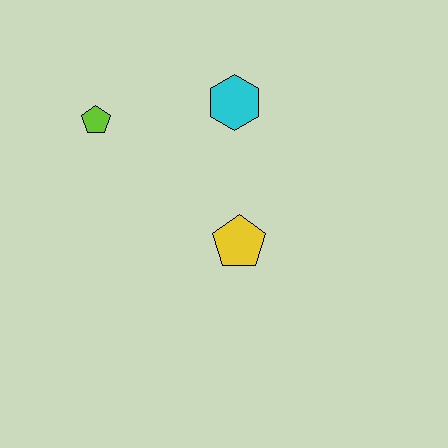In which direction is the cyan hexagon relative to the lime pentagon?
The cyan hexagon is to the right of the lime pentagon.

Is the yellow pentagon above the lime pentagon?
No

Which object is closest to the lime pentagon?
The cyan hexagon is closest to the lime pentagon.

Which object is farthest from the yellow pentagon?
The lime pentagon is farthest from the yellow pentagon.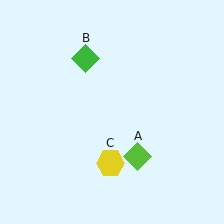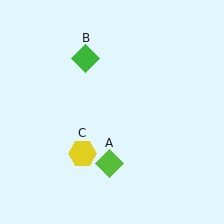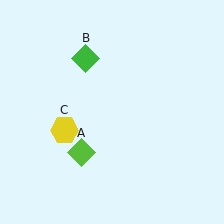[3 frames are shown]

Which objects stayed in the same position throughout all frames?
Green diamond (object B) remained stationary.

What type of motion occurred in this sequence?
The lime diamond (object A), yellow hexagon (object C) rotated clockwise around the center of the scene.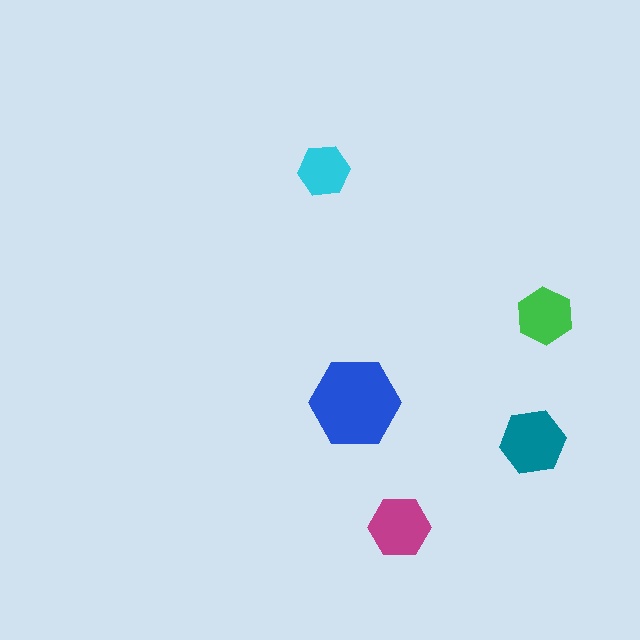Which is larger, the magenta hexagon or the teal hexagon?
The teal one.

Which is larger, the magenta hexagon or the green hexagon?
The magenta one.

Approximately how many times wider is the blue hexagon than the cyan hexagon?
About 1.5 times wider.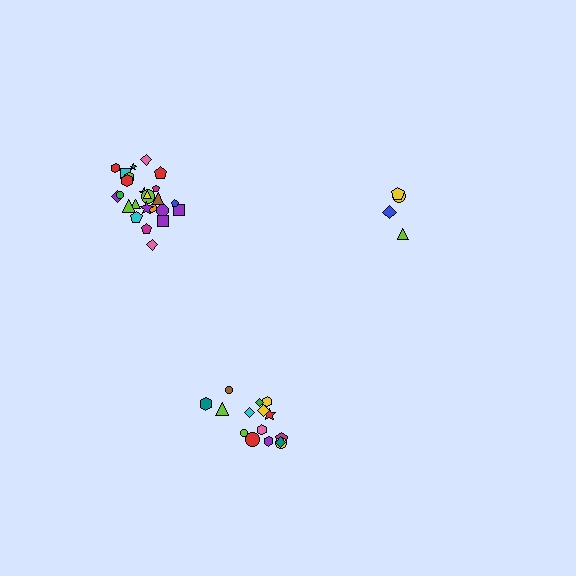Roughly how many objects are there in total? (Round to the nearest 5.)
Roughly 45 objects in total.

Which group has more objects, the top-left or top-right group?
The top-left group.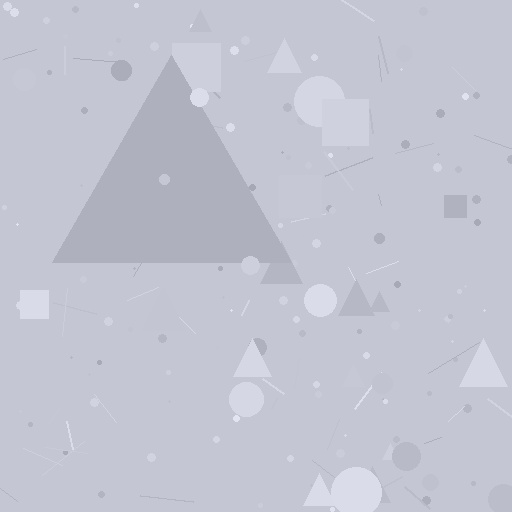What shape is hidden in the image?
A triangle is hidden in the image.